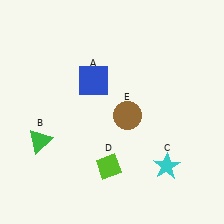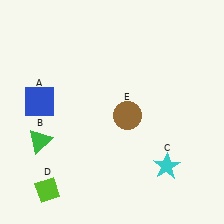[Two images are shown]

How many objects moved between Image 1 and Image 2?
2 objects moved between the two images.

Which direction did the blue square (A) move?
The blue square (A) moved left.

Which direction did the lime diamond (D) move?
The lime diamond (D) moved left.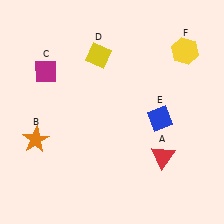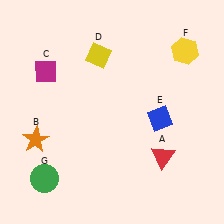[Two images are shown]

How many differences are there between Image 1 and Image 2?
There is 1 difference between the two images.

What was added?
A green circle (G) was added in Image 2.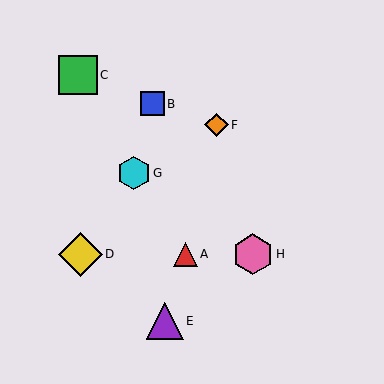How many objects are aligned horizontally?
3 objects (A, D, H) are aligned horizontally.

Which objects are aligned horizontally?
Objects A, D, H are aligned horizontally.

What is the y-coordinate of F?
Object F is at y≈125.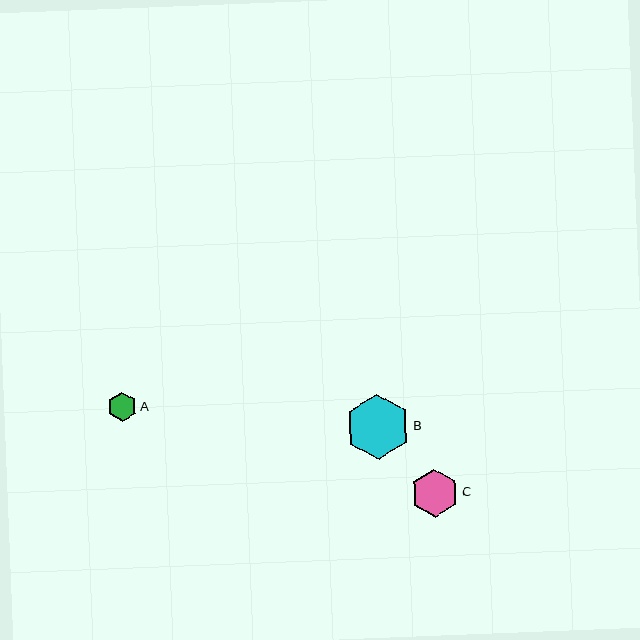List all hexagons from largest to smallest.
From largest to smallest: B, C, A.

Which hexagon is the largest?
Hexagon B is the largest with a size of approximately 64 pixels.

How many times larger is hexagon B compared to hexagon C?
Hexagon B is approximately 1.4 times the size of hexagon C.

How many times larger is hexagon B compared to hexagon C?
Hexagon B is approximately 1.4 times the size of hexagon C.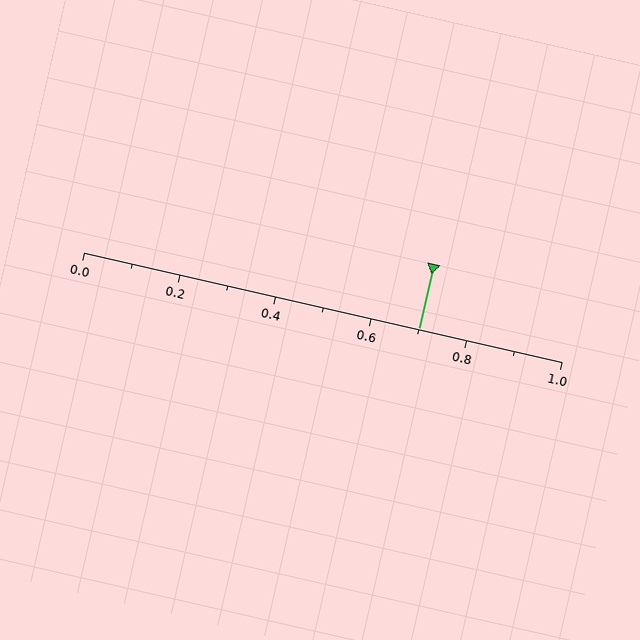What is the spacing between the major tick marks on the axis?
The major ticks are spaced 0.2 apart.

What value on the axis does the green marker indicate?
The marker indicates approximately 0.7.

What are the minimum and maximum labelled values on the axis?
The axis runs from 0.0 to 1.0.